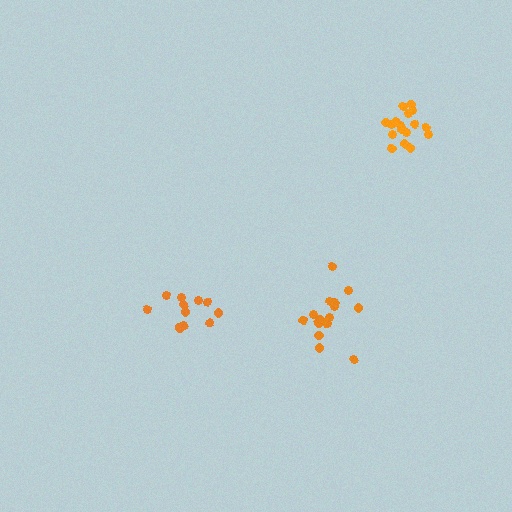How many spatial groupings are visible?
There are 3 spatial groupings.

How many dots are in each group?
Group 1: 15 dots, Group 2: 11 dots, Group 3: 17 dots (43 total).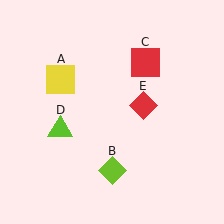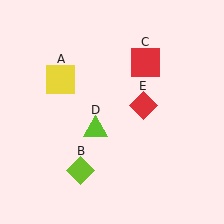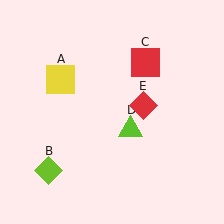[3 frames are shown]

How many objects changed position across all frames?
2 objects changed position: lime diamond (object B), lime triangle (object D).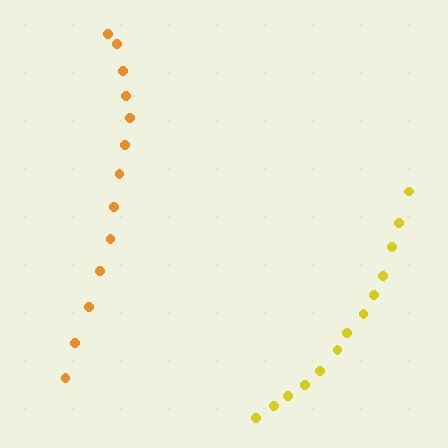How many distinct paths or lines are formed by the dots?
There are 2 distinct paths.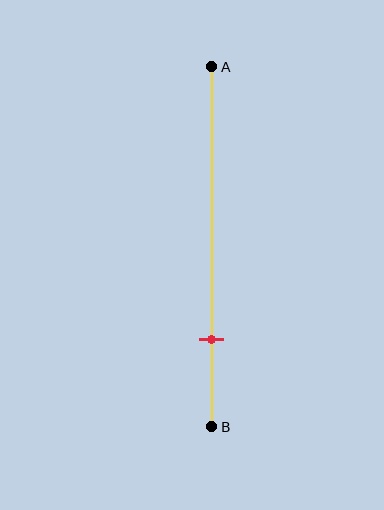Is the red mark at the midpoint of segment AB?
No, the mark is at about 75% from A, not at the 50% midpoint.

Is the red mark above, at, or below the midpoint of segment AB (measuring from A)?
The red mark is below the midpoint of segment AB.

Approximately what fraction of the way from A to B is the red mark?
The red mark is approximately 75% of the way from A to B.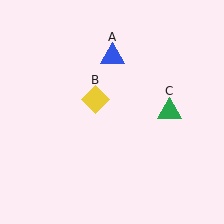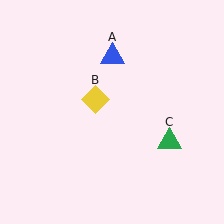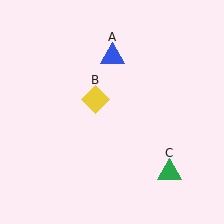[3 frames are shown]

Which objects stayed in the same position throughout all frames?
Blue triangle (object A) and yellow diamond (object B) remained stationary.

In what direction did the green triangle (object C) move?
The green triangle (object C) moved down.